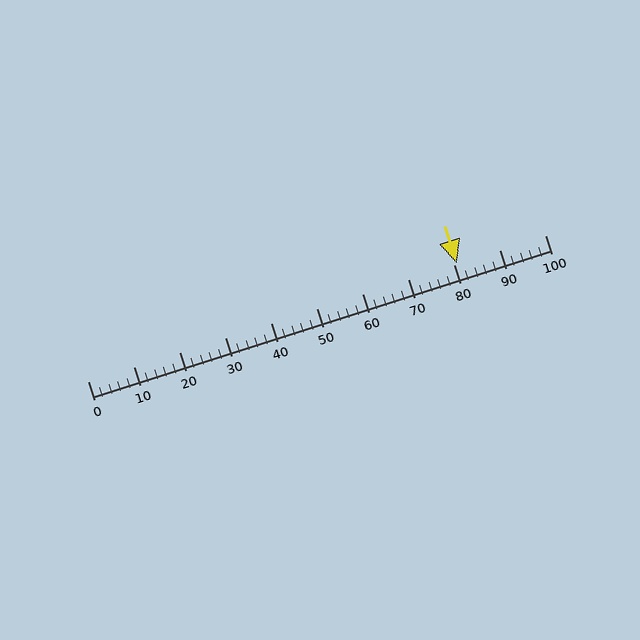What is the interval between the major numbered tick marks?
The major tick marks are spaced 10 units apart.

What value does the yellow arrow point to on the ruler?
The yellow arrow points to approximately 81.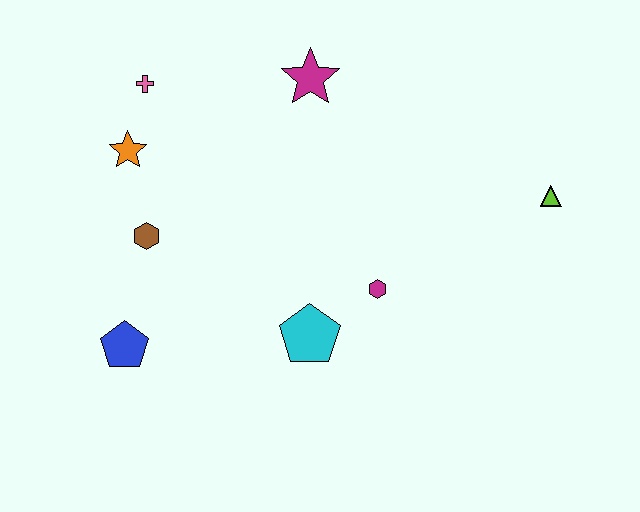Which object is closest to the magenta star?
The pink cross is closest to the magenta star.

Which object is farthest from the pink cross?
The lime triangle is farthest from the pink cross.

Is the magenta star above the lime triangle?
Yes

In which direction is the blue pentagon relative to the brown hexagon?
The blue pentagon is below the brown hexagon.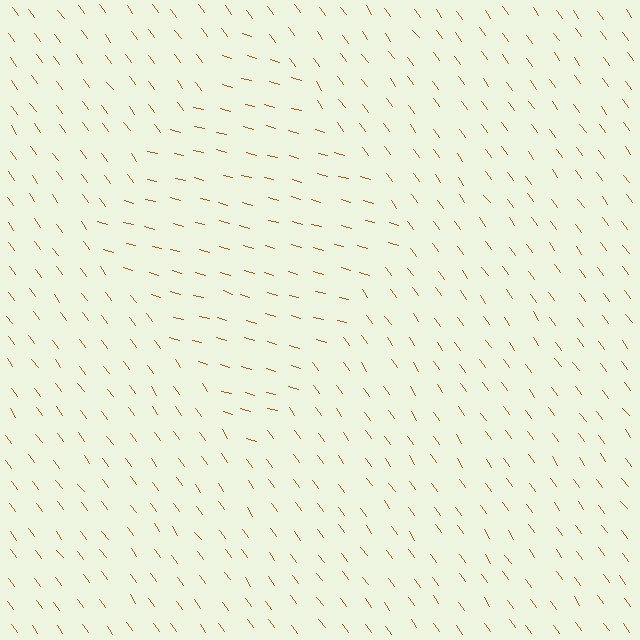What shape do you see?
I see a diamond.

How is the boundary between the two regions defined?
The boundary is defined purely by a change in line orientation (approximately 38 degrees difference). All lines are the same color and thickness.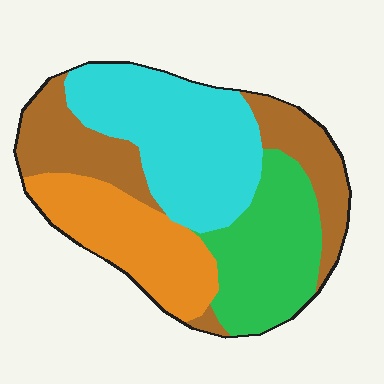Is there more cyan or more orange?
Cyan.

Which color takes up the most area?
Cyan, at roughly 30%.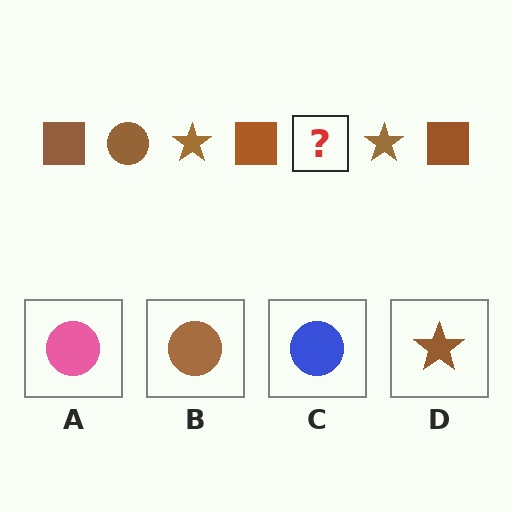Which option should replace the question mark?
Option B.